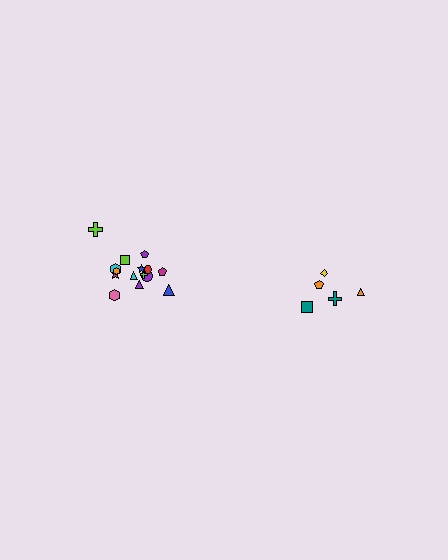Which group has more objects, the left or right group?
The left group.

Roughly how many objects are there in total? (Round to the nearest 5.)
Roughly 20 objects in total.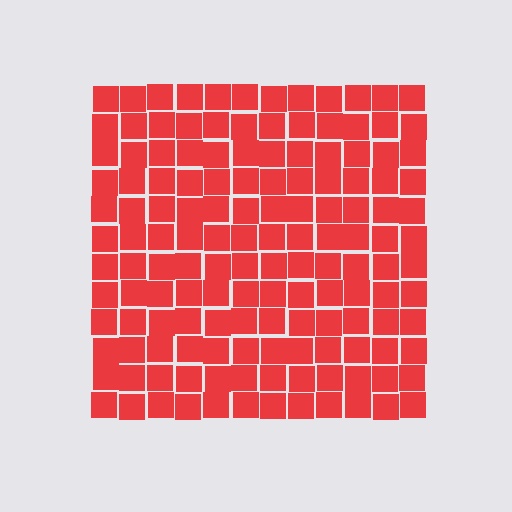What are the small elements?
The small elements are squares.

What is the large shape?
The large shape is a square.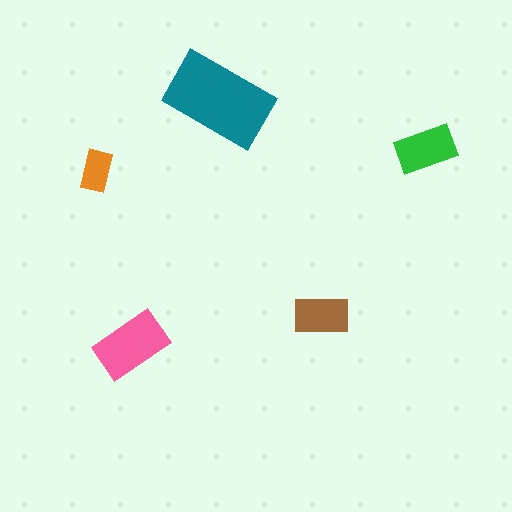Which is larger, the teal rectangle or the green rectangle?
The teal one.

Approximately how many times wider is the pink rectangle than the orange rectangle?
About 1.5 times wider.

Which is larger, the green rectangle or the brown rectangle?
The green one.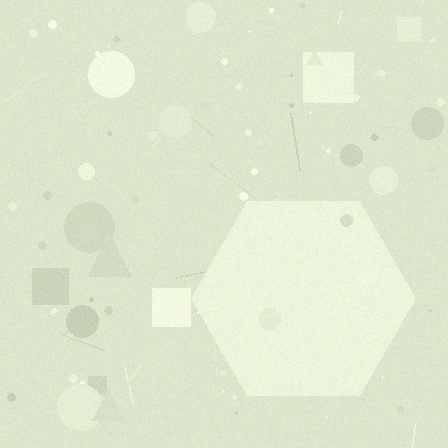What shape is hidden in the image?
A hexagon is hidden in the image.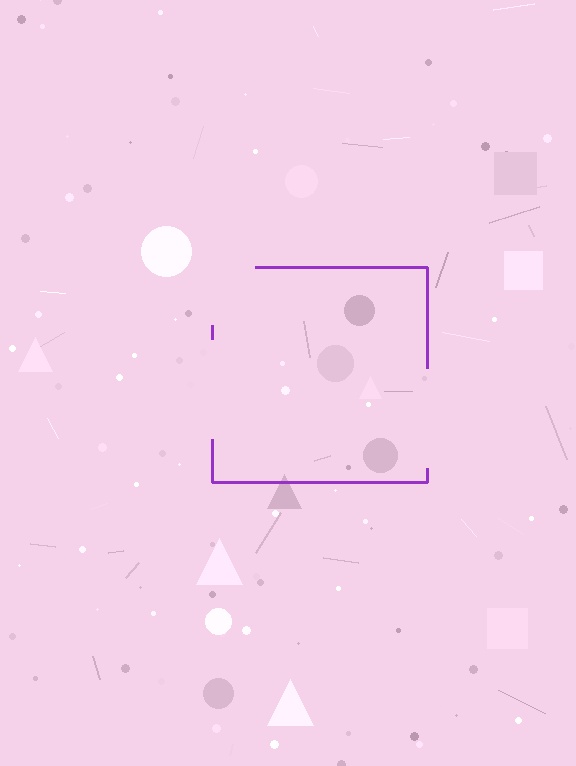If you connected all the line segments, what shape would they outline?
They would outline a square.